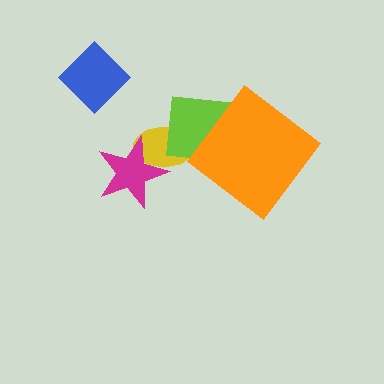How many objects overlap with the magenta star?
1 object overlaps with the magenta star.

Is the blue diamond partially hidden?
No, no other shape covers it.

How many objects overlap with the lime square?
2 objects overlap with the lime square.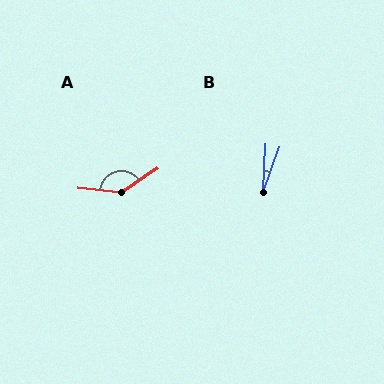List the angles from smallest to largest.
B (17°), A (140°).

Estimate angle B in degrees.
Approximately 17 degrees.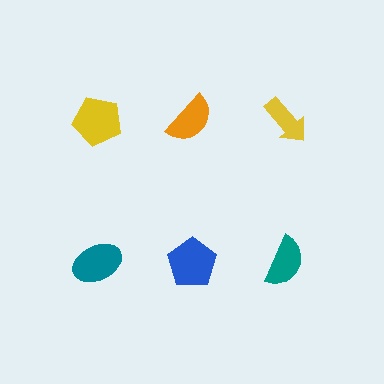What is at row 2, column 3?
A teal semicircle.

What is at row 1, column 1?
A yellow pentagon.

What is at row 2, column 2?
A blue pentagon.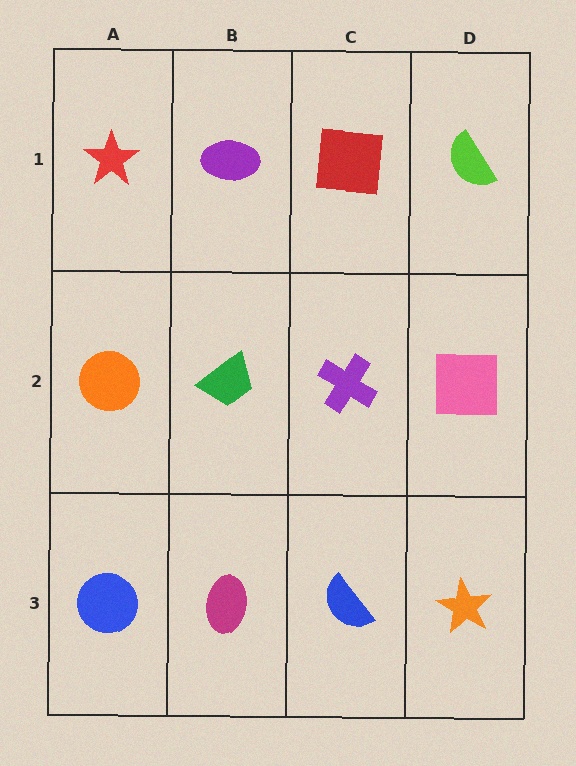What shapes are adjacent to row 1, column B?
A green trapezoid (row 2, column B), a red star (row 1, column A), a red square (row 1, column C).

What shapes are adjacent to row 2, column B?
A purple ellipse (row 1, column B), a magenta ellipse (row 3, column B), an orange circle (row 2, column A), a purple cross (row 2, column C).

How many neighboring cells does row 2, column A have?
3.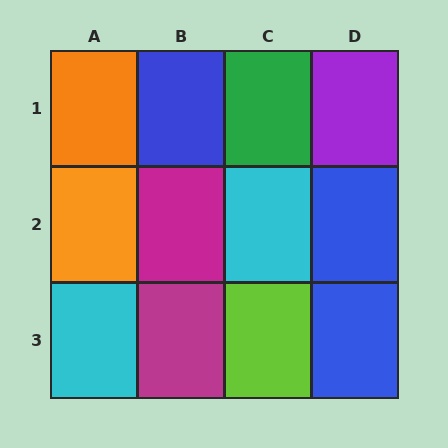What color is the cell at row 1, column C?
Green.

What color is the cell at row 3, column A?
Cyan.